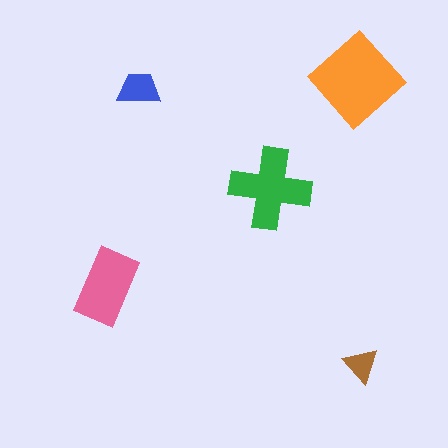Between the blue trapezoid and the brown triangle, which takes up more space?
The blue trapezoid.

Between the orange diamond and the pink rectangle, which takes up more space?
The orange diamond.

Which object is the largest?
The orange diamond.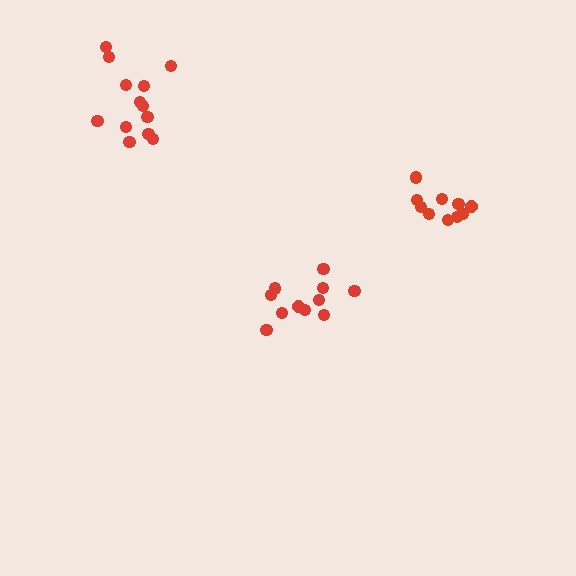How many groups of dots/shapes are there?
There are 3 groups.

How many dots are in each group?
Group 1: 11 dots, Group 2: 13 dots, Group 3: 11 dots (35 total).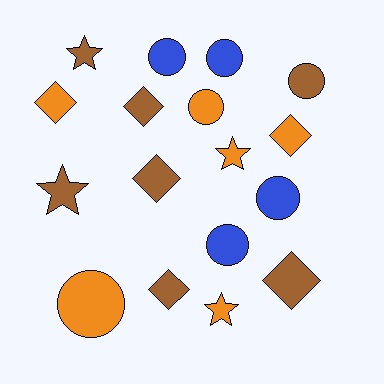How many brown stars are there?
There are 2 brown stars.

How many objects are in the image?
There are 17 objects.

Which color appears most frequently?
Brown, with 7 objects.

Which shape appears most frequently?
Circle, with 7 objects.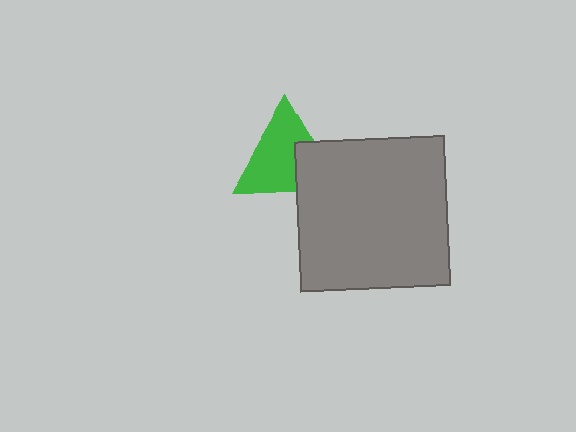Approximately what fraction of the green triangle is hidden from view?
Roughly 31% of the green triangle is hidden behind the gray square.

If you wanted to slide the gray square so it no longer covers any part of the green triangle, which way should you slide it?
Slide it toward the lower-right — that is the most direct way to separate the two shapes.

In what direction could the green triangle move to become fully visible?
The green triangle could move toward the upper-left. That would shift it out from behind the gray square entirely.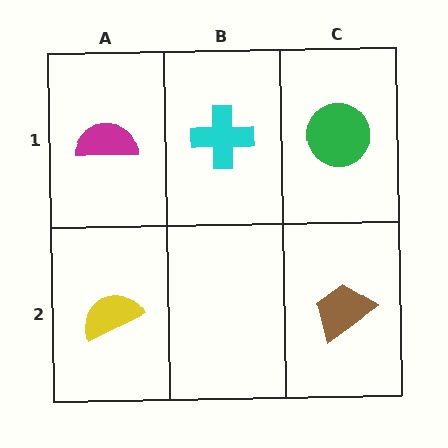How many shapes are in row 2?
2 shapes.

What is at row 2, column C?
A brown trapezoid.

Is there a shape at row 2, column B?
No, that cell is empty.